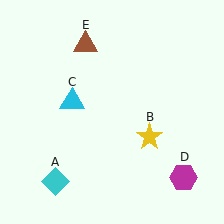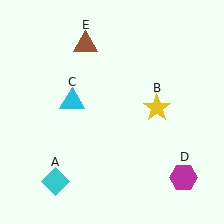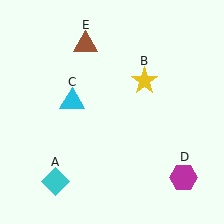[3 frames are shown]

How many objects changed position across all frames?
1 object changed position: yellow star (object B).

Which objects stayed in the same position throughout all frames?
Cyan diamond (object A) and cyan triangle (object C) and magenta hexagon (object D) and brown triangle (object E) remained stationary.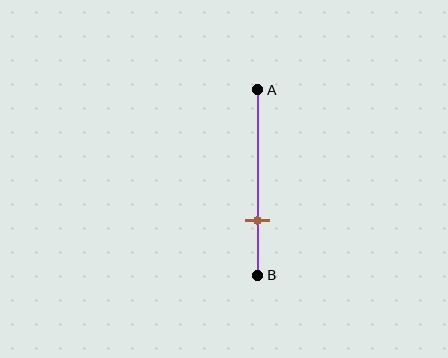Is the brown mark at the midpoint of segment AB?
No, the mark is at about 70% from A, not at the 50% midpoint.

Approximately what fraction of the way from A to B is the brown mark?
The brown mark is approximately 70% of the way from A to B.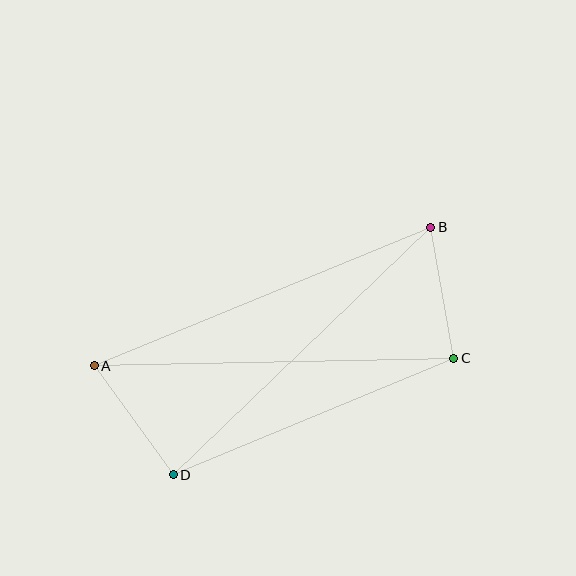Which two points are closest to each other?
Points B and C are closest to each other.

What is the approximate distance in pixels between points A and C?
The distance between A and C is approximately 360 pixels.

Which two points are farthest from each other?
Points A and B are farthest from each other.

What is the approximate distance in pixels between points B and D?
The distance between B and D is approximately 357 pixels.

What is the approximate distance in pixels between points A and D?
The distance between A and D is approximately 135 pixels.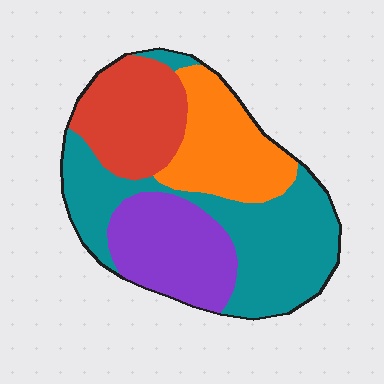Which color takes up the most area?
Teal, at roughly 35%.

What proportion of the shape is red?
Red covers around 20% of the shape.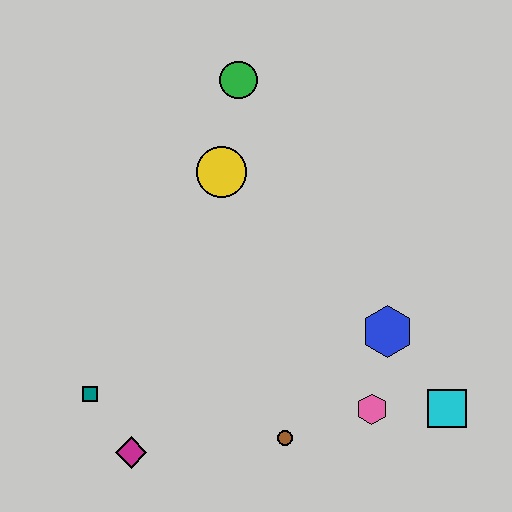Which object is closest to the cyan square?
The pink hexagon is closest to the cyan square.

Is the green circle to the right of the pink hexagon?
No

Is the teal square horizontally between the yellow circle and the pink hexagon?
No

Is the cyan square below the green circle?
Yes